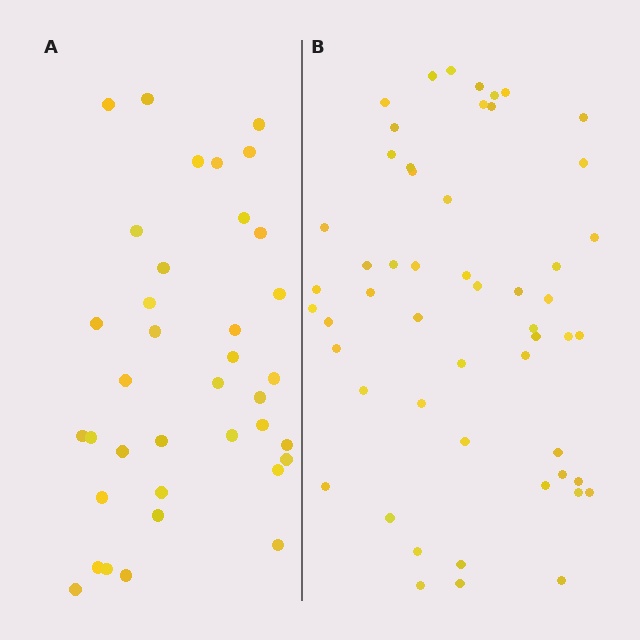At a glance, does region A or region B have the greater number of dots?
Region B (the right region) has more dots.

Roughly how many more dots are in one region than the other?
Region B has approximately 15 more dots than region A.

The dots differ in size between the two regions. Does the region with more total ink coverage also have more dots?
No. Region A has more total ink coverage because its dots are larger, but region B actually contains more individual dots. Total area can be misleading — the number of items is what matters here.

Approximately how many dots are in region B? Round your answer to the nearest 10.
About 50 dots. (The exact count is 53, which rounds to 50.)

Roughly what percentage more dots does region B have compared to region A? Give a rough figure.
About 45% more.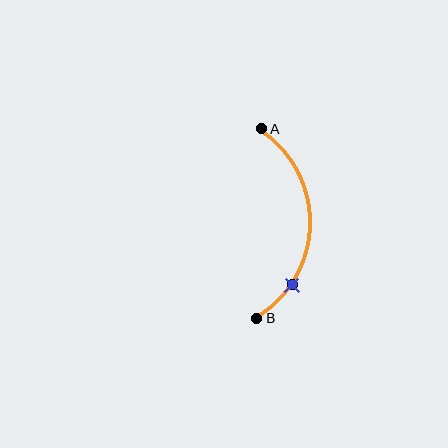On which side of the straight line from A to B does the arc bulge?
The arc bulges to the right of the straight line connecting A and B.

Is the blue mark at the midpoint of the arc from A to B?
No. The blue mark lies on the arc but is closer to endpoint B. The arc midpoint would be at the point on the curve equidistant along the arc from both A and B.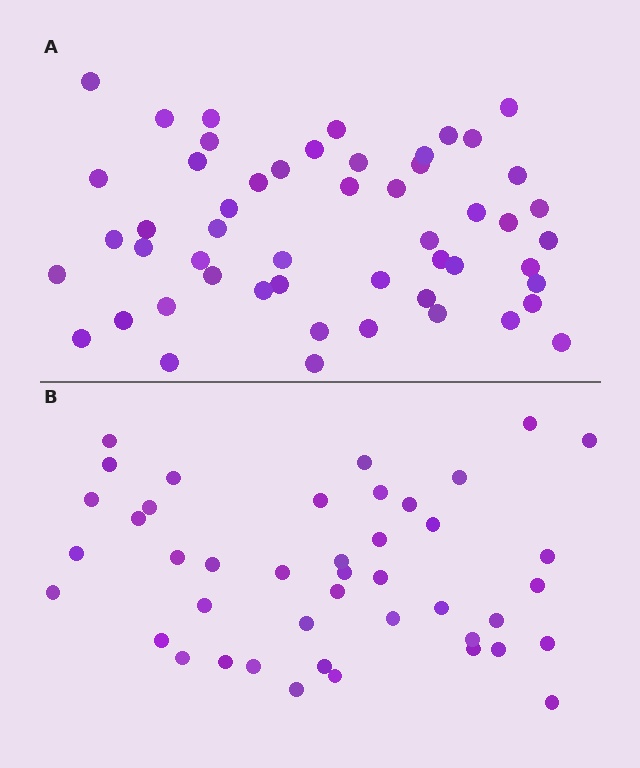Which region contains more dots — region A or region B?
Region A (the top region) has more dots.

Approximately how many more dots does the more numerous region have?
Region A has roughly 8 or so more dots than region B.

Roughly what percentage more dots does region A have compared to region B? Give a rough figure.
About 20% more.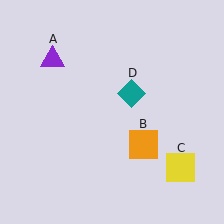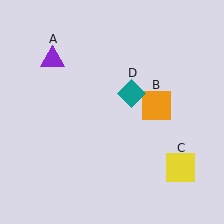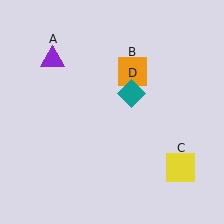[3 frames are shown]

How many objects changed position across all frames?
1 object changed position: orange square (object B).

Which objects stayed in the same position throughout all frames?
Purple triangle (object A) and yellow square (object C) and teal diamond (object D) remained stationary.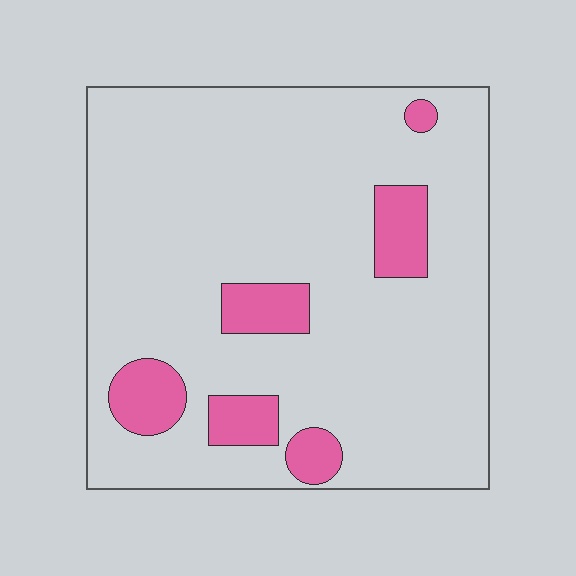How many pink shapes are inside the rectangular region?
6.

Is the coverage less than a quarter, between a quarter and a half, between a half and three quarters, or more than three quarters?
Less than a quarter.